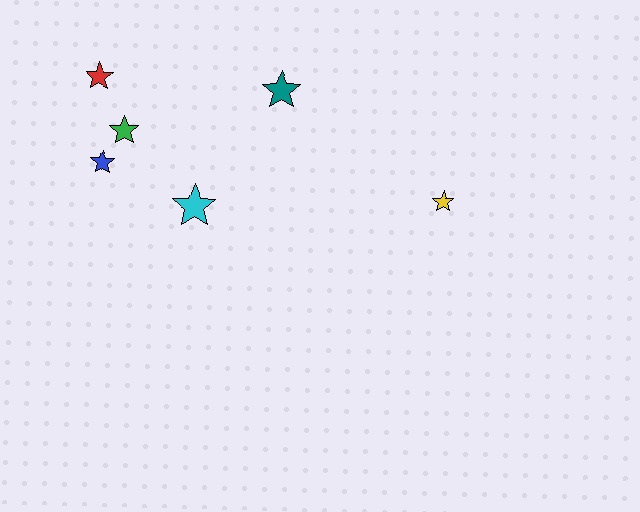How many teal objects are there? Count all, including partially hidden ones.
There is 1 teal object.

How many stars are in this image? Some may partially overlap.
There are 6 stars.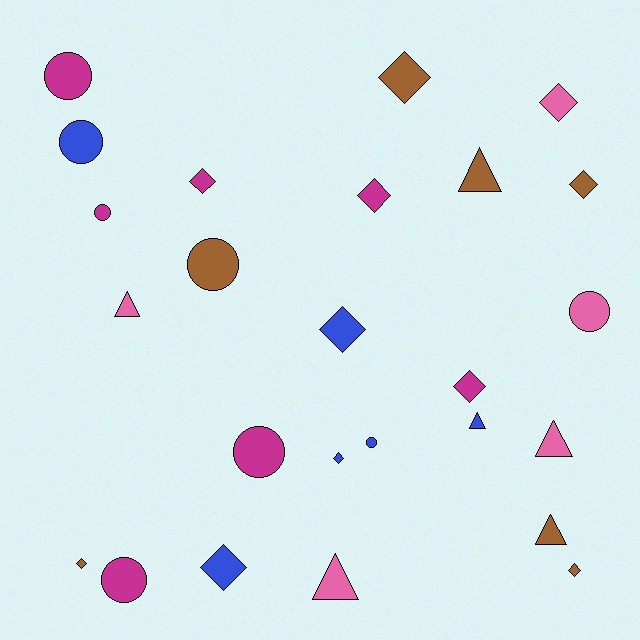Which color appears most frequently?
Brown, with 7 objects.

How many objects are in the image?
There are 25 objects.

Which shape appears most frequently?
Diamond, with 11 objects.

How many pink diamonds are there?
There is 1 pink diamond.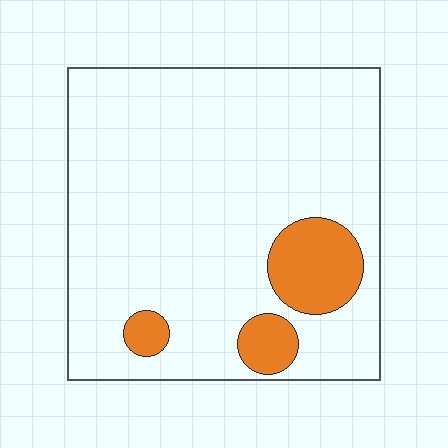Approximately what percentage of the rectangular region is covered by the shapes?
Approximately 10%.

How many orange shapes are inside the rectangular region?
3.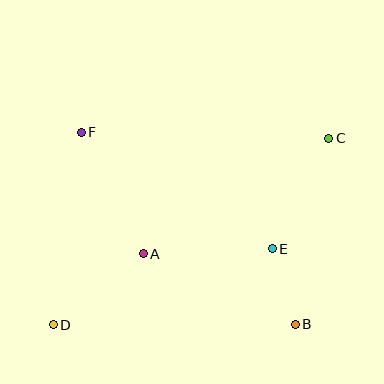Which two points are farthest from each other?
Points C and D are farthest from each other.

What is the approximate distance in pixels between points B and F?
The distance between B and F is approximately 287 pixels.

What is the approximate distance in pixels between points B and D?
The distance between B and D is approximately 242 pixels.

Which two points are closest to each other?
Points B and E are closest to each other.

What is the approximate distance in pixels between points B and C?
The distance between B and C is approximately 189 pixels.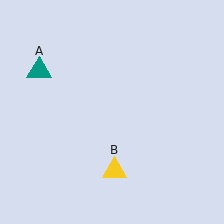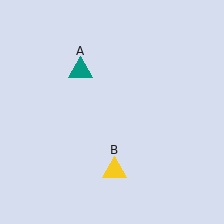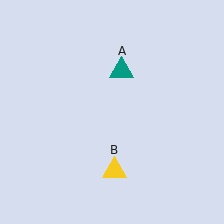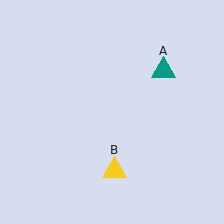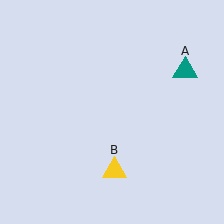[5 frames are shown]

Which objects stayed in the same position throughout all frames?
Yellow triangle (object B) remained stationary.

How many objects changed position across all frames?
1 object changed position: teal triangle (object A).